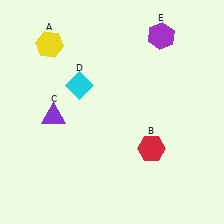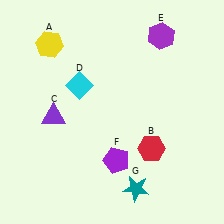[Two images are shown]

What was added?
A purple pentagon (F), a teal star (G) were added in Image 2.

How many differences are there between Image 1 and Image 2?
There are 2 differences between the two images.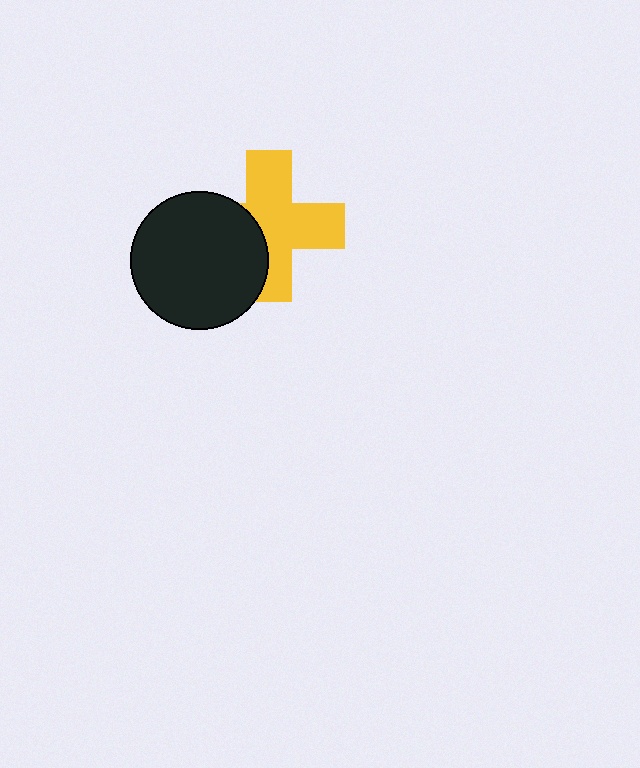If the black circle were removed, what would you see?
You would see the complete yellow cross.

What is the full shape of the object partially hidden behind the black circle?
The partially hidden object is a yellow cross.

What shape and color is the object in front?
The object in front is a black circle.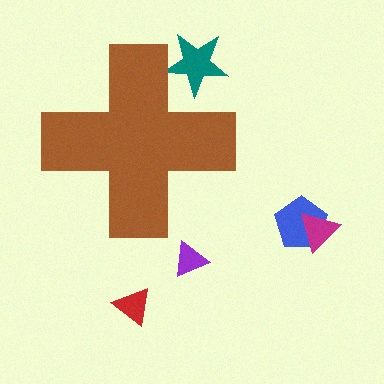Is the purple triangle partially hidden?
No, the purple triangle is fully visible.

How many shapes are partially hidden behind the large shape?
1 shape is partially hidden.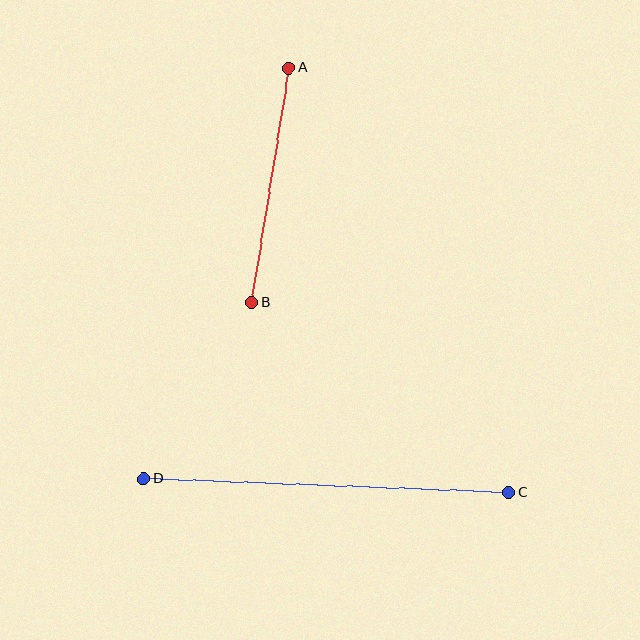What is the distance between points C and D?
The distance is approximately 366 pixels.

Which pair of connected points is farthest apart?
Points C and D are farthest apart.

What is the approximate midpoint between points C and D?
The midpoint is at approximately (326, 486) pixels.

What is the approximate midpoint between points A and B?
The midpoint is at approximately (270, 185) pixels.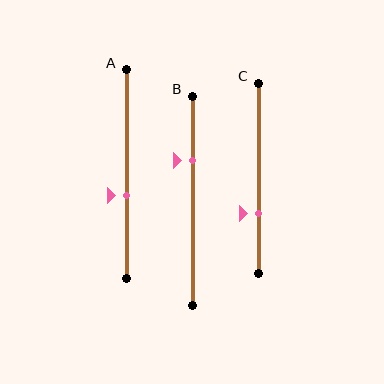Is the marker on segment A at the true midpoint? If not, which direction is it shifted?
No, the marker on segment A is shifted downward by about 10% of the segment length.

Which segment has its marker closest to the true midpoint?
Segment A has its marker closest to the true midpoint.